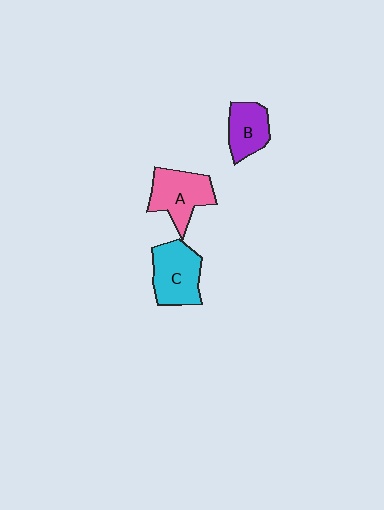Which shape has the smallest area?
Shape B (purple).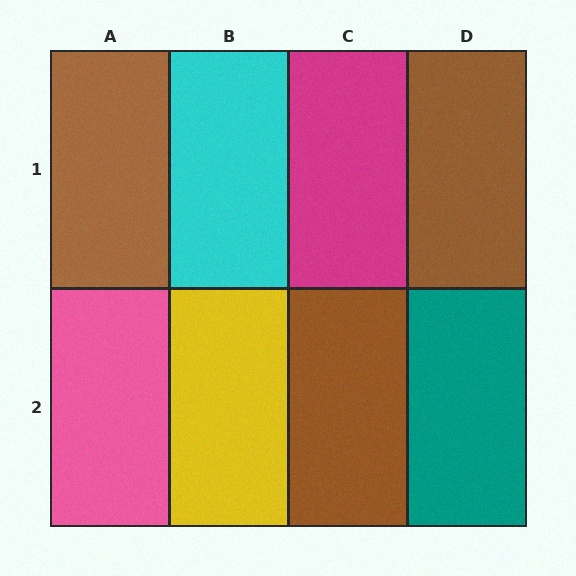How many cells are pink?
1 cell is pink.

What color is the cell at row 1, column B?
Cyan.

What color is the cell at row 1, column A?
Brown.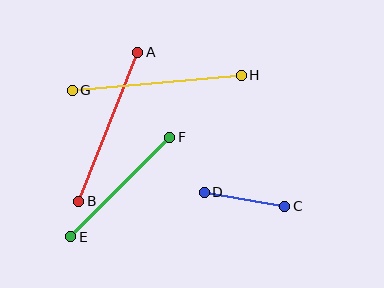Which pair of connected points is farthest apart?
Points G and H are farthest apart.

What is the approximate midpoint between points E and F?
The midpoint is at approximately (120, 187) pixels.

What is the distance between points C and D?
The distance is approximately 82 pixels.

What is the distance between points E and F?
The distance is approximately 141 pixels.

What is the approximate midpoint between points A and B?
The midpoint is at approximately (108, 127) pixels.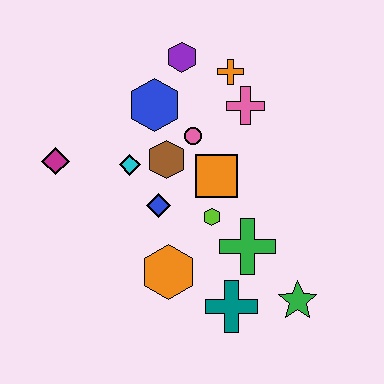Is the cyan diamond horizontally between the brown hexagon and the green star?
No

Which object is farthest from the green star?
The magenta diamond is farthest from the green star.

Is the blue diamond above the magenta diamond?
No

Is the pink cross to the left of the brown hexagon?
No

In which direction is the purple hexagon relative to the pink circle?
The purple hexagon is above the pink circle.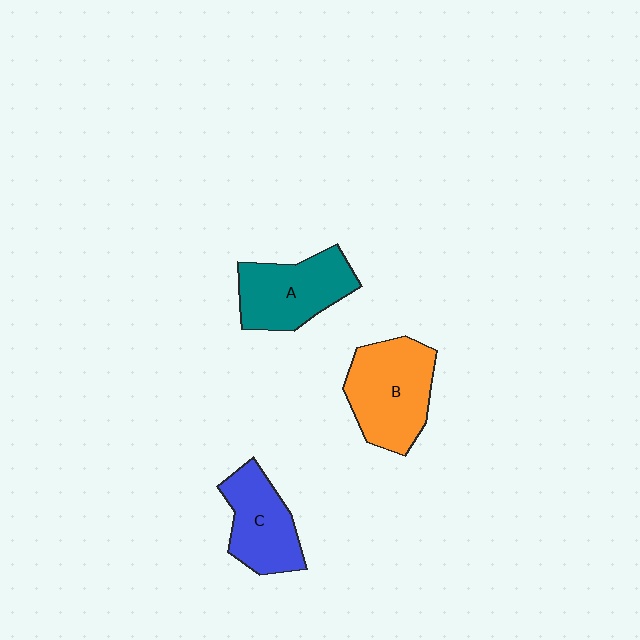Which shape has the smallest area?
Shape C (blue).